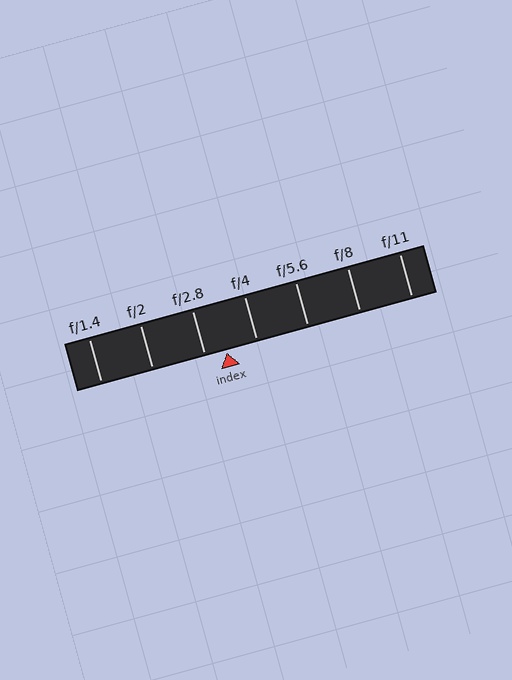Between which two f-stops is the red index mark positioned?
The index mark is between f/2.8 and f/4.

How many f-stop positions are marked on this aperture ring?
There are 7 f-stop positions marked.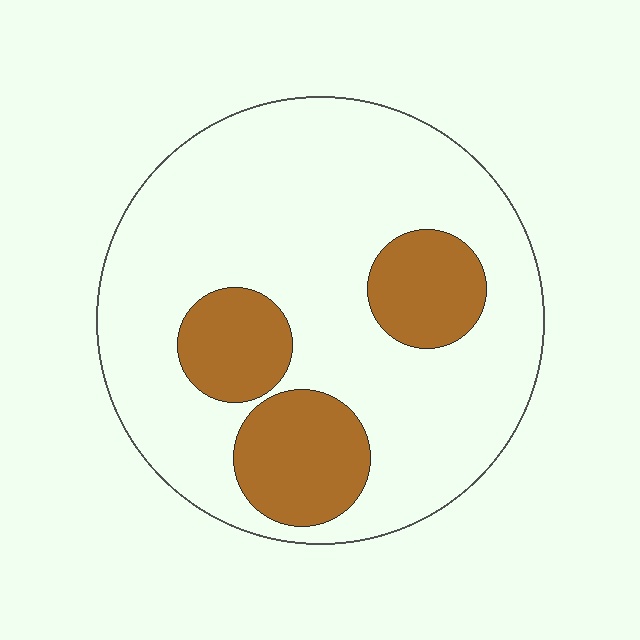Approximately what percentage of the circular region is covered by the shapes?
Approximately 25%.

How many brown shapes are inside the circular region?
3.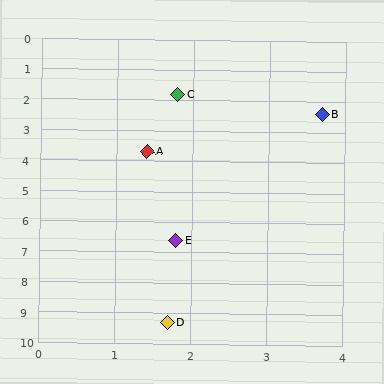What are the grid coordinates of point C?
Point C is at approximately (1.8, 1.8).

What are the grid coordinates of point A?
Point A is at approximately (1.4, 3.7).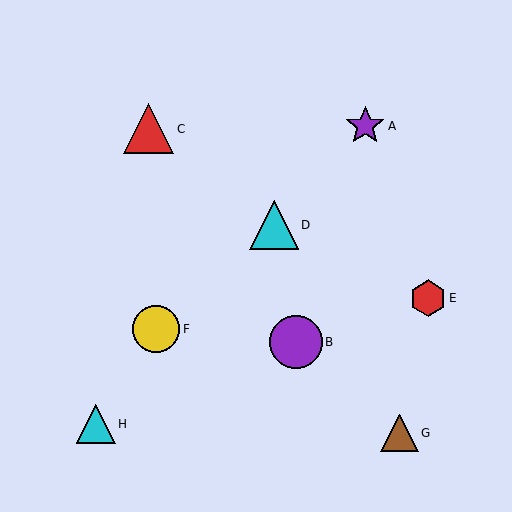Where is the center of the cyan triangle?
The center of the cyan triangle is at (96, 424).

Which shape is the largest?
The purple circle (labeled B) is the largest.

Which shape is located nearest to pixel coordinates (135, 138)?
The red triangle (labeled C) at (149, 129) is nearest to that location.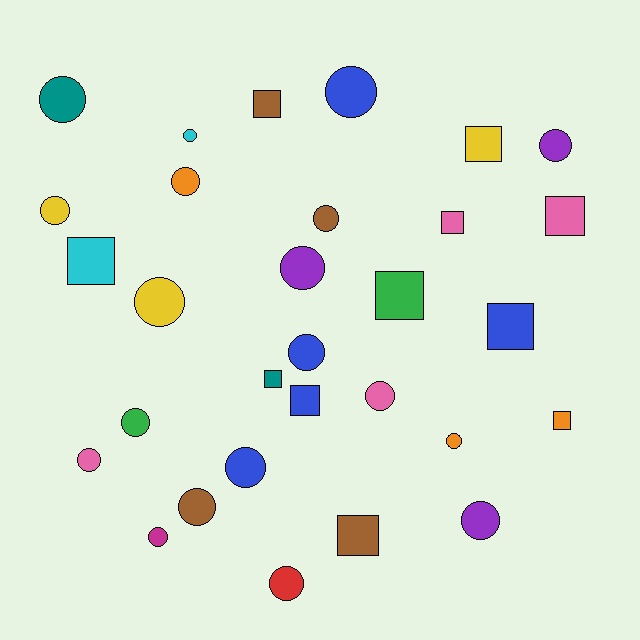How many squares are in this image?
There are 11 squares.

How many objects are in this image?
There are 30 objects.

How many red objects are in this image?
There is 1 red object.